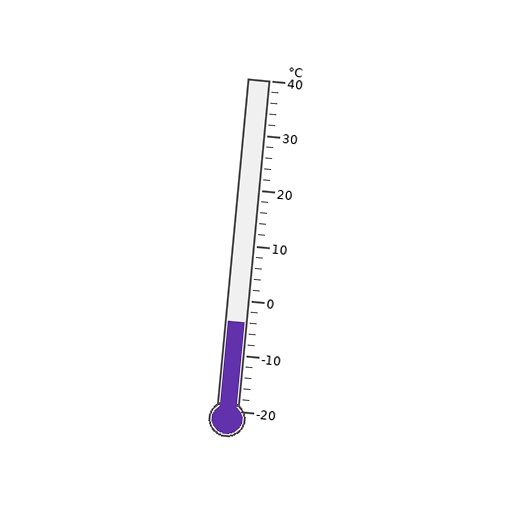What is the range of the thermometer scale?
The thermometer scale ranges from -20°C to 40°C.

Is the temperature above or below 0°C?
The temperature is below 0°C.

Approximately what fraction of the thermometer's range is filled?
The thermometer is filled to approximately 25% of its range.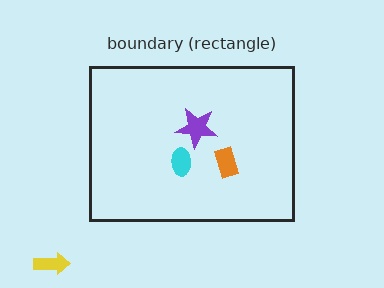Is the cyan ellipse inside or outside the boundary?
Inside.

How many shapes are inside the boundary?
3 inside, 1 outside.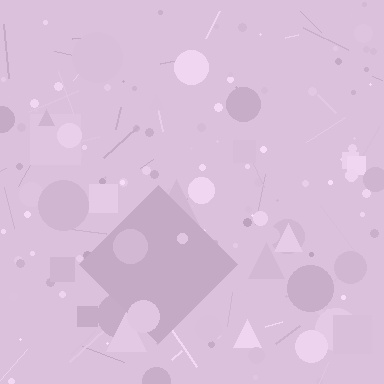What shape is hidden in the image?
A diamond is hidden in the image.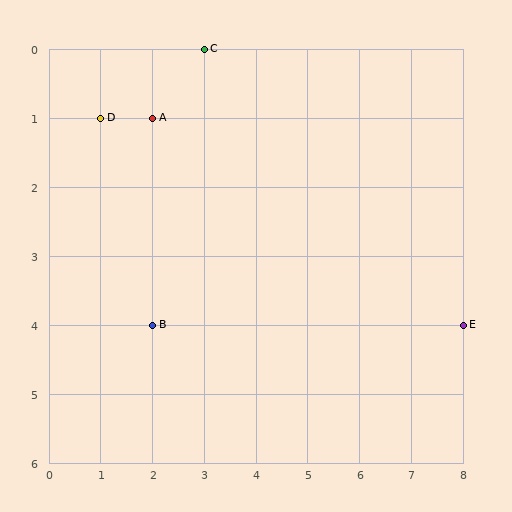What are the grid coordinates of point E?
Point E is at grid coordinates (8, 4).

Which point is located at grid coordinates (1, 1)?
Point D is at (1, 1).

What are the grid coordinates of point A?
Point A is at grid coordinates (2, 1).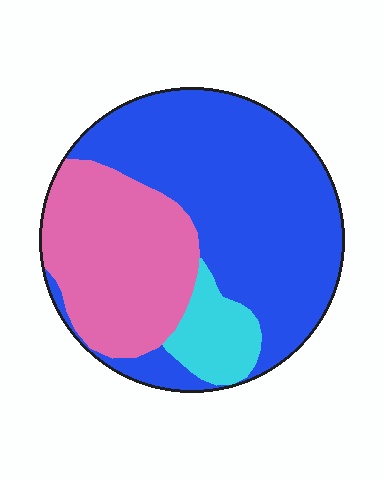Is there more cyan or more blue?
Blue.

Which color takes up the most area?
Blue, at roughly 60%.